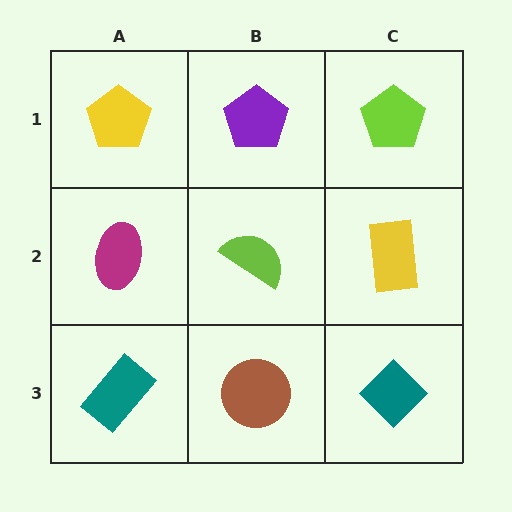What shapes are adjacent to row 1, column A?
A magenta ellipse (row 2, column A), a purple pentagon (row 1, column B).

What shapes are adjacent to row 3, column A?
A magenta ellipse (row 2, column A), a brown circle (row 3, column B).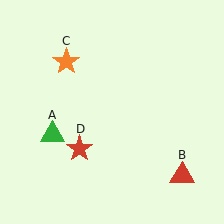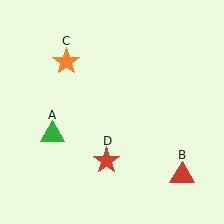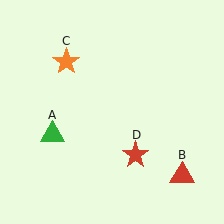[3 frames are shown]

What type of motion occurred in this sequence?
The red star (object D) rotated counterclockwise around the center of the scene.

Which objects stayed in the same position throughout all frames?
Green triangle (object A) and red triangle (object B) and orange star (object C) remained stationary.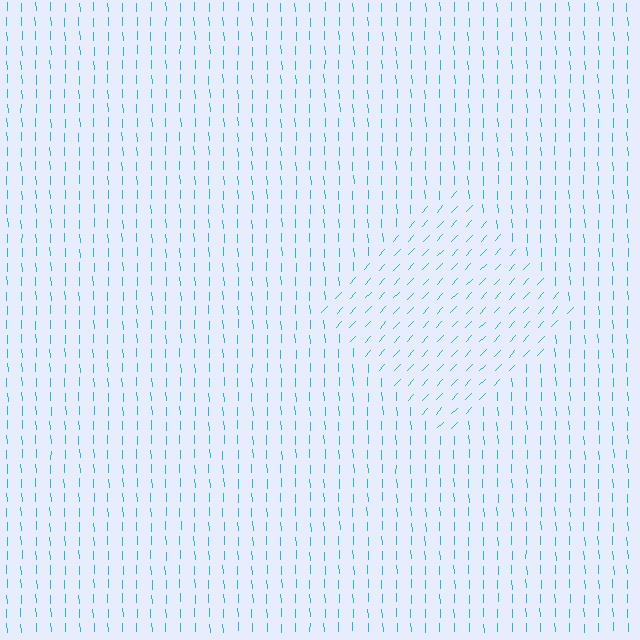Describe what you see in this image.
The image is filled with small cyan line segments. A diamond region in the image has lines oriented differently from the surrounding lines, creating a visible texture boundary.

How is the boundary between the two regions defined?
The boundary is defined purely by a change in line orientation (approximately 45 degrees difference). All lines are the same color and thickness.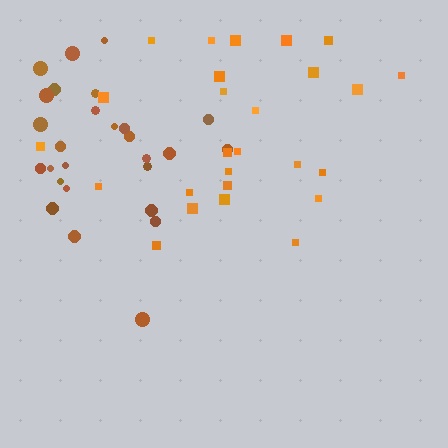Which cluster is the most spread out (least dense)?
Orange.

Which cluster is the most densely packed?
Brown.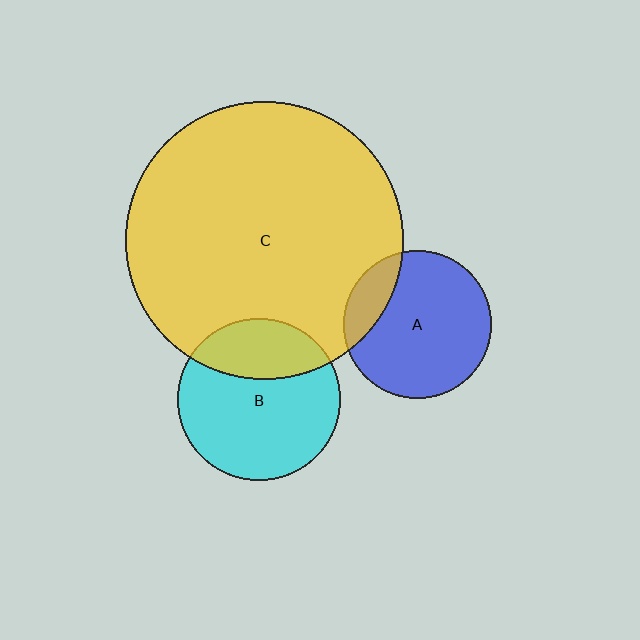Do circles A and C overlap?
Yes.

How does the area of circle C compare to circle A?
Approximately 3.6 times.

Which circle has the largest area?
Circle C (yellow).